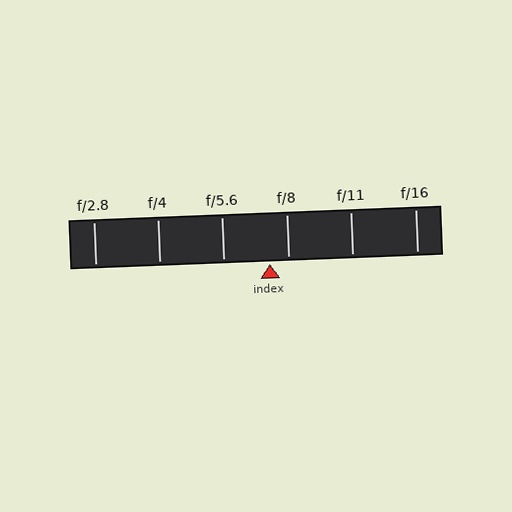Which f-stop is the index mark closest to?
The index mark is closest to f/8.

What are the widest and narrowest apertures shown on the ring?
The widest aperture shown is f/2.8 and the narrowest is f/16.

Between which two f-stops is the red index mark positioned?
The index mark is between f/5.6 and f/8.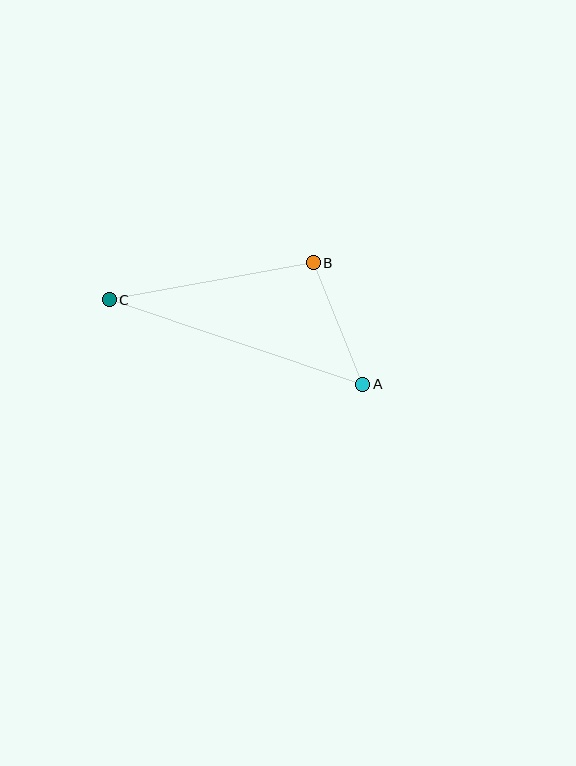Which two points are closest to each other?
Points A and B are closest to each other.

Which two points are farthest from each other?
Points A and C are farthest from each other.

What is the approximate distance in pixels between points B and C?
The distance between B and C is approximately 207 pixels.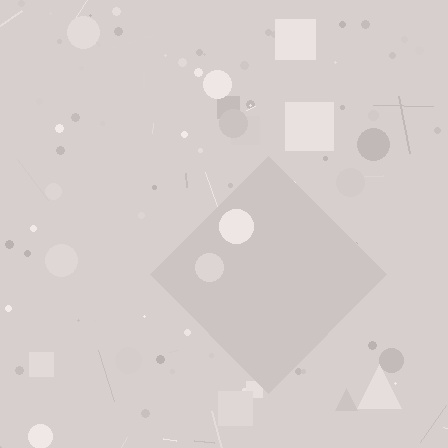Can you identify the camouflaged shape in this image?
The camouflaged shape is a diamond.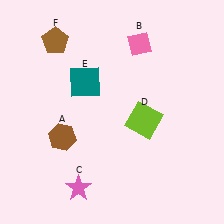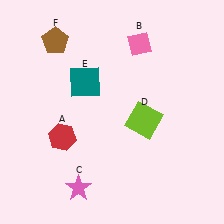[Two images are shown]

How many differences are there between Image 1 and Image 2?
There is 1 difference between the two images.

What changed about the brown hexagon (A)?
In Image 1, A is brown. In Image 2, it changed to red.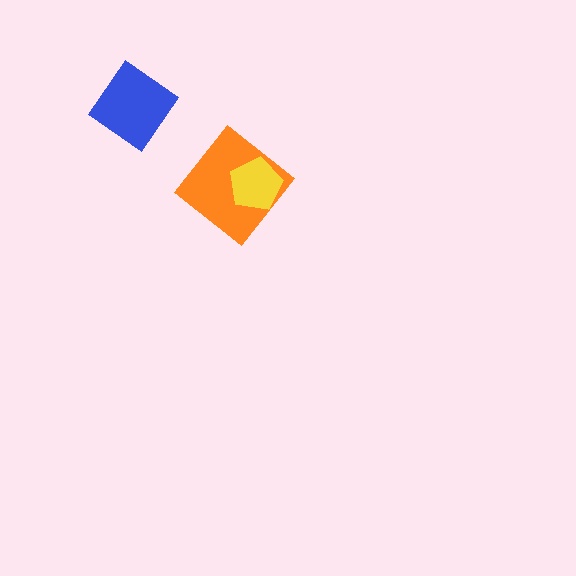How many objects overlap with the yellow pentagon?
1 object overlaps with the yellow pentagon.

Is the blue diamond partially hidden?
No, no other shape covers it.